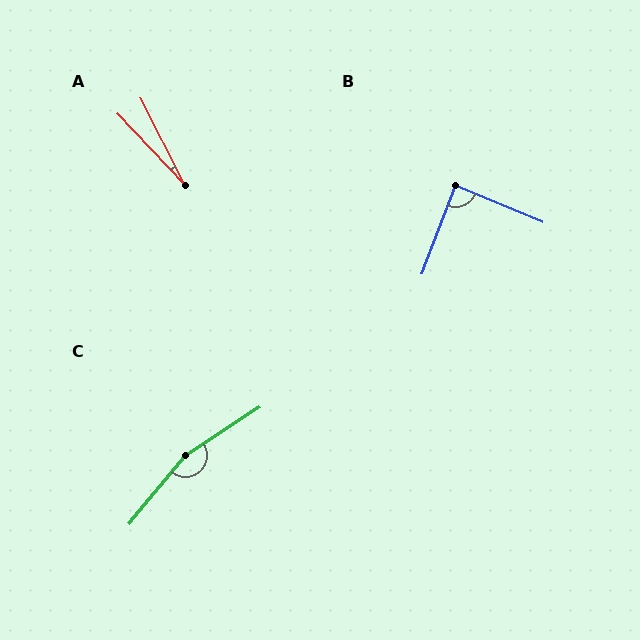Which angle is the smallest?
A, at approximately 16 degrees.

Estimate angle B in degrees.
Approximately 88 degrees.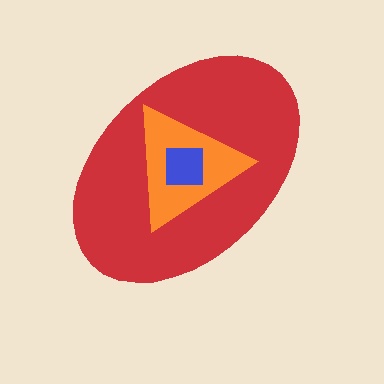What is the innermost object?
The blue square.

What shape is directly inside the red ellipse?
The orange triangle.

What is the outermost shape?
The red ellipse.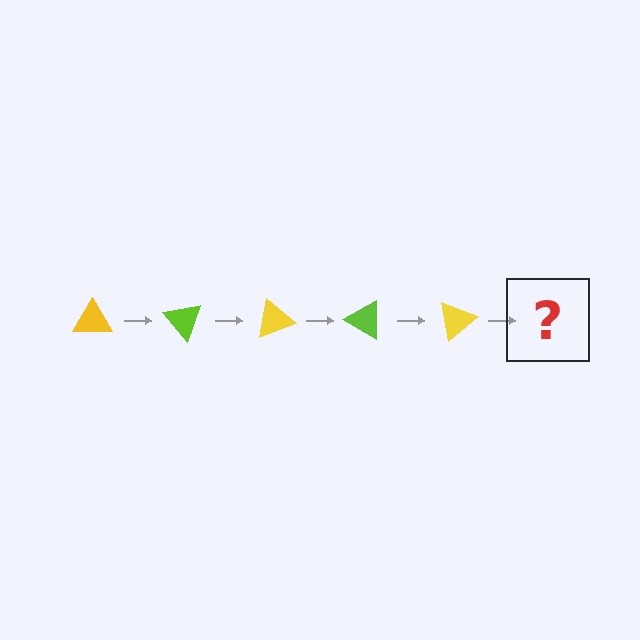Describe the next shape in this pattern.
It should be a lime triangle, rotated 250 degrees from the start.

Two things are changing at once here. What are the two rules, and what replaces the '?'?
The two rules are that it rotates 50 degrees each step and the color cycles through yellow and lime. The '?' should be a lime triangle, rotated 250 degrees from the start.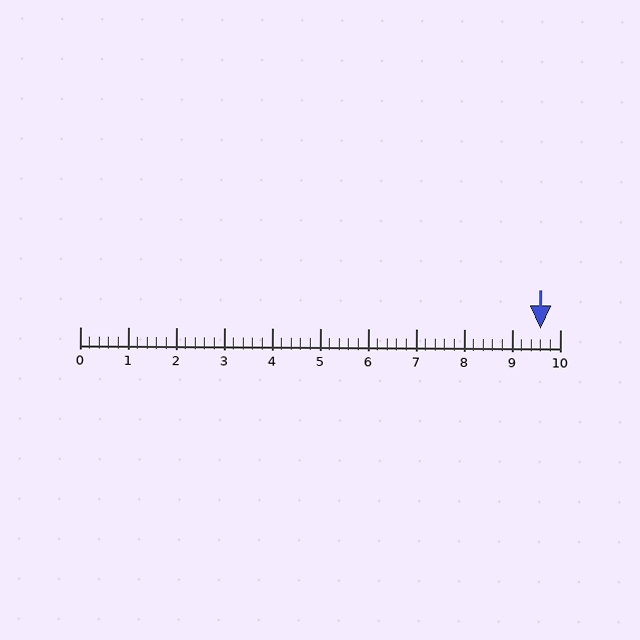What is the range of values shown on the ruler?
The ruler shows values from 0 to 10.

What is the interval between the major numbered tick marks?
The major tick marks are spaced 1 units apart.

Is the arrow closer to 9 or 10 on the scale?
The arrow is closer to 10.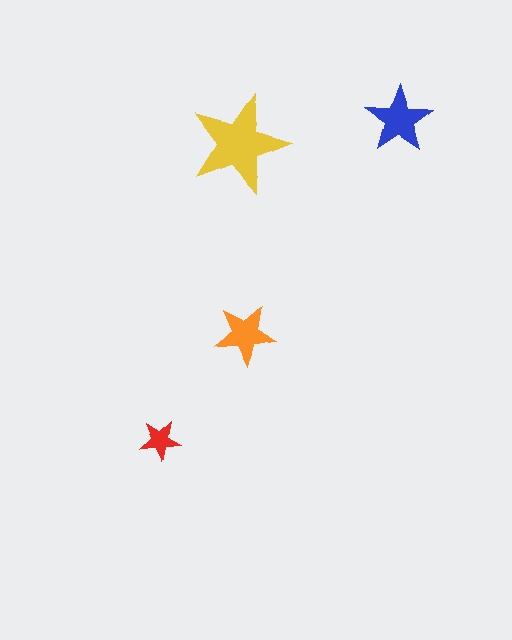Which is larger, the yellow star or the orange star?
The yellow one.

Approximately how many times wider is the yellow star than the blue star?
About 1.5 times wider.